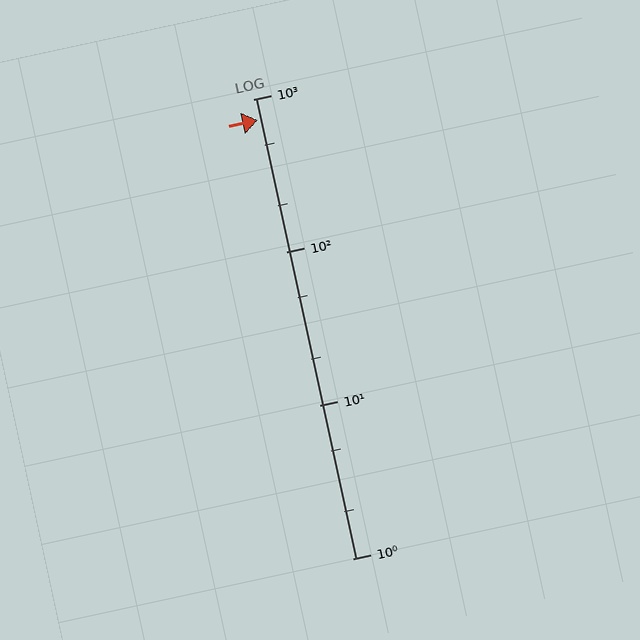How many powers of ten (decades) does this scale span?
The scale spans 3 decades, from 1 to 1000.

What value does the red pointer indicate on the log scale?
The pointer indicates approximately 730.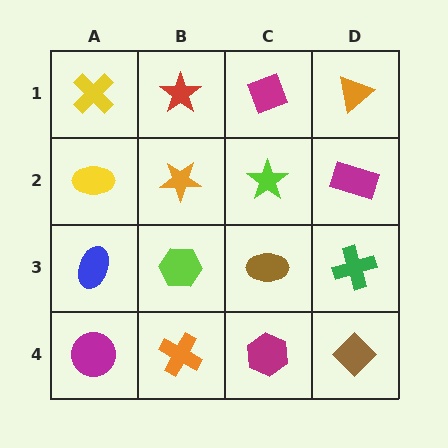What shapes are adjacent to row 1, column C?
A lime star (row 2, column C), a red star (row 1, column B), an orange triangle (row 1, column D).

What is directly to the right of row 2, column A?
An orange star.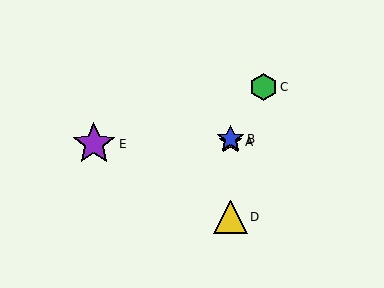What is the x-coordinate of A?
Object A is at x≈230.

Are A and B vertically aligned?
Yes, both are at x≈230.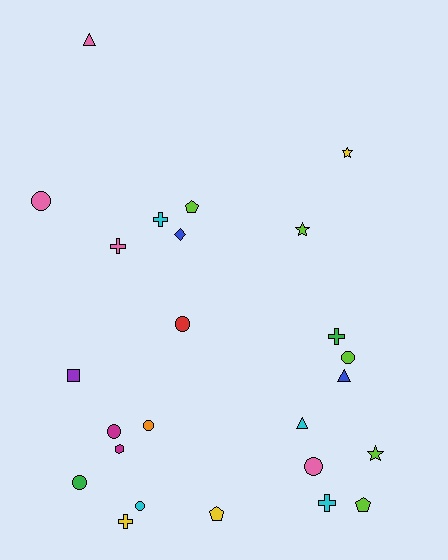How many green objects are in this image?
There are 2 green objects.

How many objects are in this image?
There are 25 objects.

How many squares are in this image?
There is 1 square.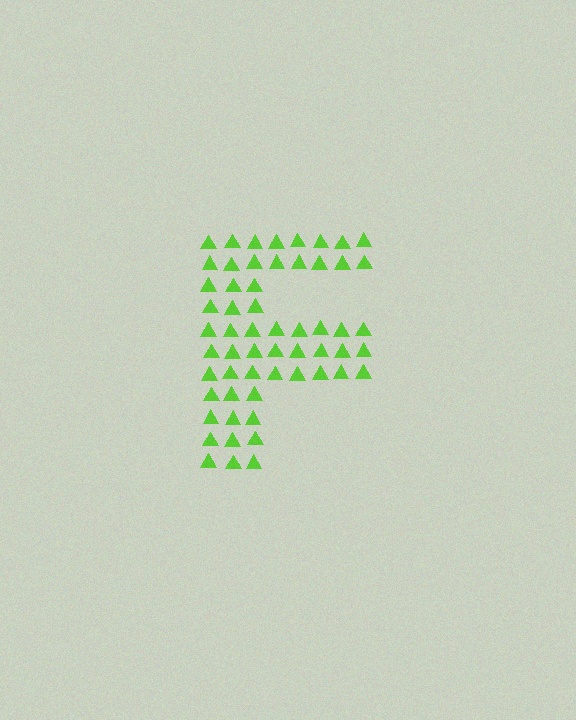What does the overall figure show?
The overall figure shows the letter F.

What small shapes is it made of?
It is made of small triangles.